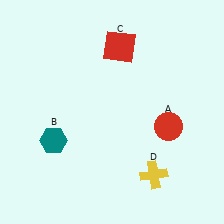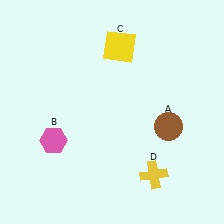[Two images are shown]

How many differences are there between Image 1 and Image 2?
There are 3 differences between the two images.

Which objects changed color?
A changed from red to brown. B changed from teal to pink. C changed from red to yellow.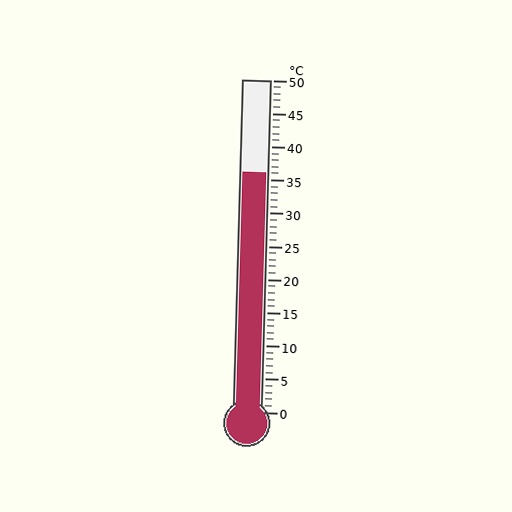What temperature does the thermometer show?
The thermometer shows approximately 36°C.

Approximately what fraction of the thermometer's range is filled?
The thermometer is filled to approximately 70% of its range.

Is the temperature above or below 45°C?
The temperature is below 45°C.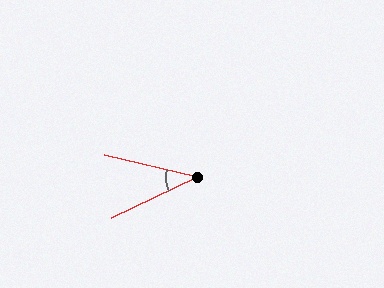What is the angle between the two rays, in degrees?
Approximately 38 degrees.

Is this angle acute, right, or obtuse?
It is acute.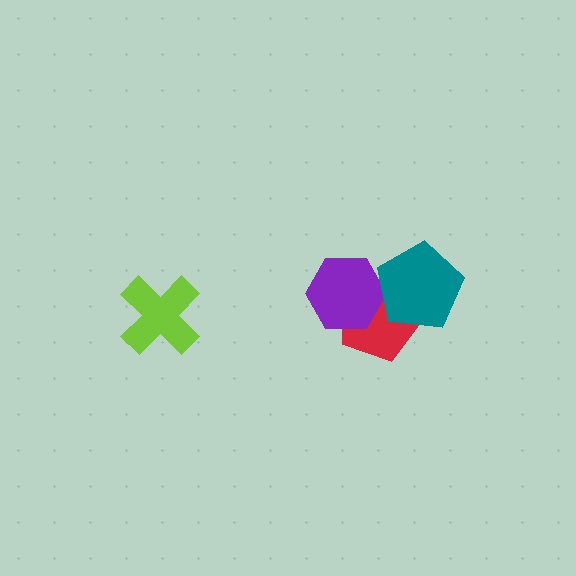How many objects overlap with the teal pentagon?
2 objects overlap with the teal pentagon.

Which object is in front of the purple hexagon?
The teal pentagon is in front of the purple hexagon.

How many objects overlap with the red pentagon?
2 objects overlap with the red pentagon.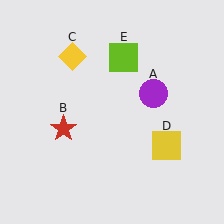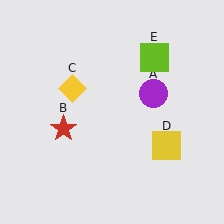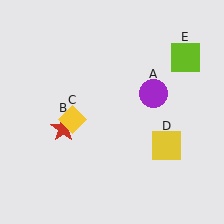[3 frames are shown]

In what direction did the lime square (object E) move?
The lime square (object E) moved right.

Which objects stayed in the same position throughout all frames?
Purple circle (object A) and red star (object B) and yellow square (object D) remained stationary.